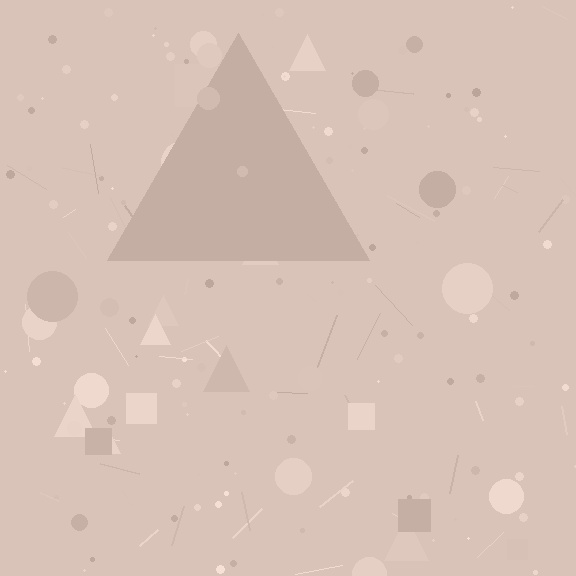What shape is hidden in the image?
A triangle is hidden in the image.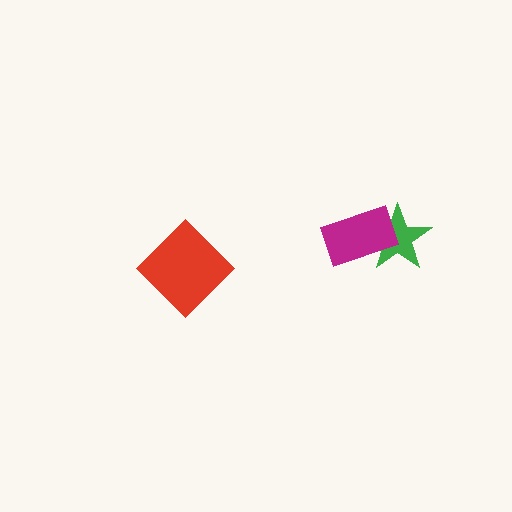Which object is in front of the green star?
The magenta rectangle is in front of the green star.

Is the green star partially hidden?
Yes, it is partially covered by another shape.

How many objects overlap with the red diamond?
0 objects overlap with the red diamond.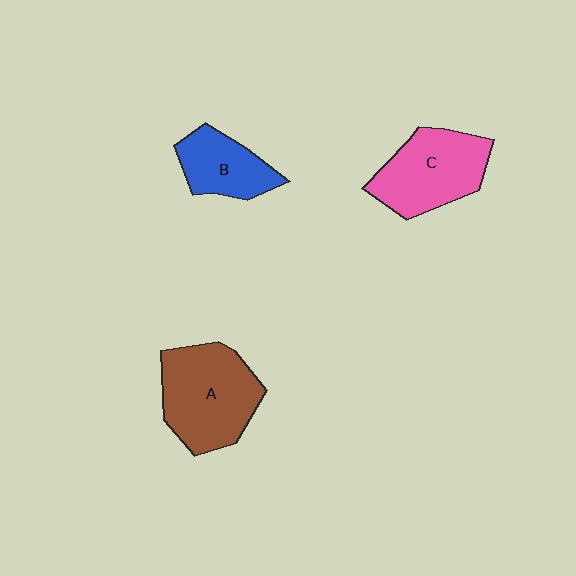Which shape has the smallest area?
Shape B (blue).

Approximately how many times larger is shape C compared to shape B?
Approximately 1.5 times.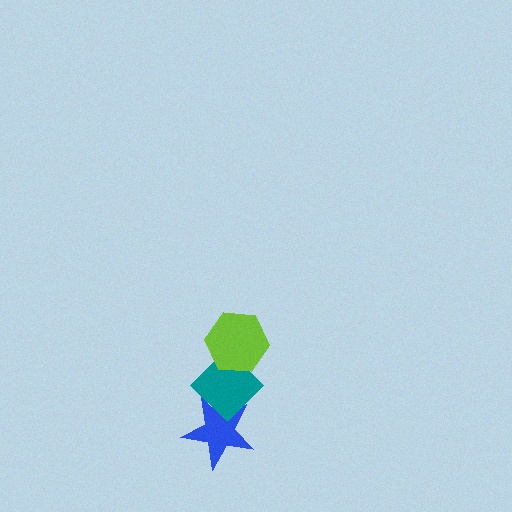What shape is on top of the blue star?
The teal diamond is on top of the blue star.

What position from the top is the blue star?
The blue star is 3rd from the top.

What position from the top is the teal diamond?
The teal diamond is 2nd from the top.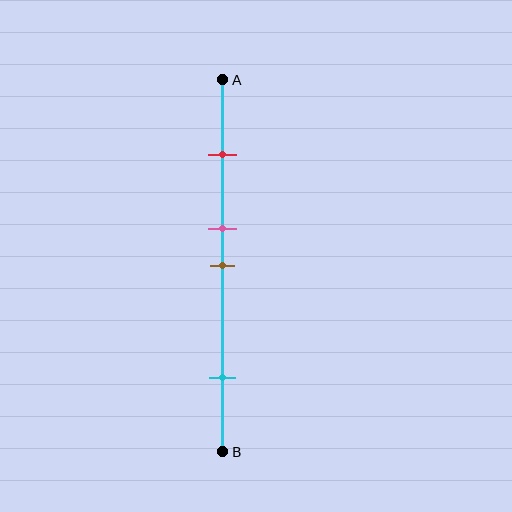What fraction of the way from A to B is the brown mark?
The brown mark is approximately 50% (0.5) of the way from A to B.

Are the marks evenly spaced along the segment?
No, the marks are not evenly spaced.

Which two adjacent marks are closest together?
The pink and brown marks are the closest adjacent pair.